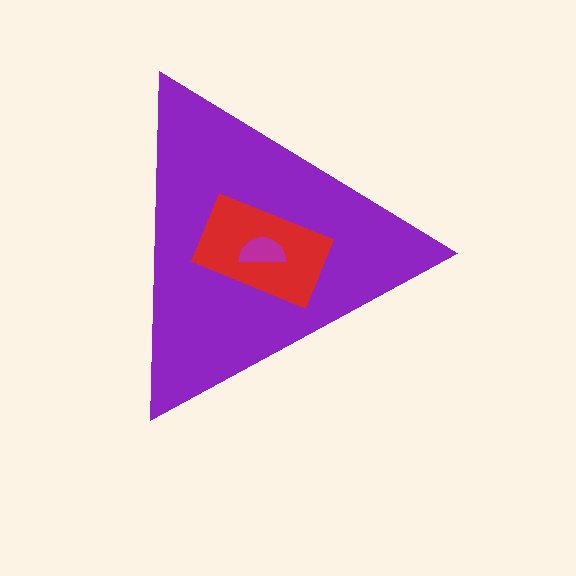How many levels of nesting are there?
3.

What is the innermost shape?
The magenta semicircle.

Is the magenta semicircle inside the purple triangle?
Yes.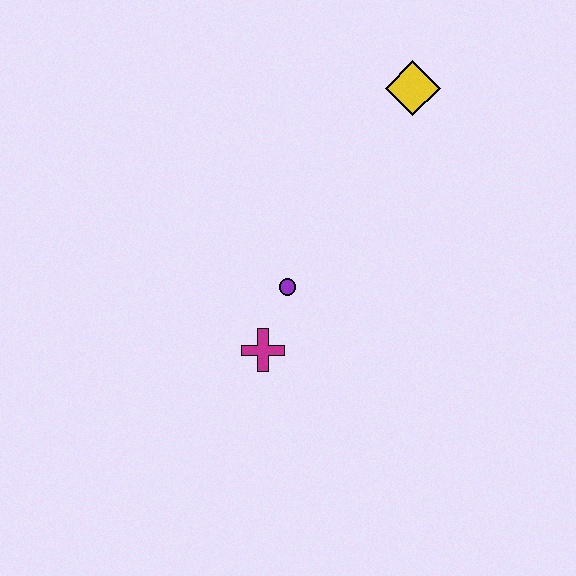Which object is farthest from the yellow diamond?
The magenta cross is farthest from the yellow diamond.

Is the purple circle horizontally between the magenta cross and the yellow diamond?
Yes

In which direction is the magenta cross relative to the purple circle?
The magenta cross is below the purple circle.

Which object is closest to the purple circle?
The magenta cross is closest to the purple circle.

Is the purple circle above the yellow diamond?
No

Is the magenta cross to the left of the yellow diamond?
Yes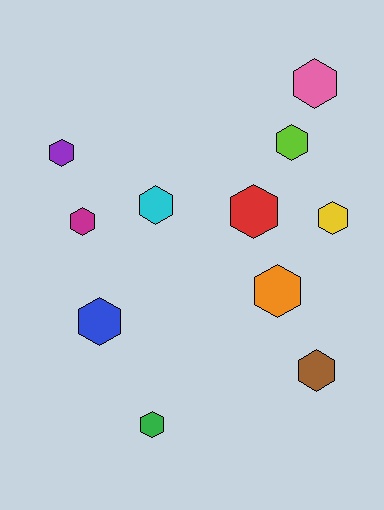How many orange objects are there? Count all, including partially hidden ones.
There is 1 orange object.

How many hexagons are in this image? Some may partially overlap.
There are 11 hexagons.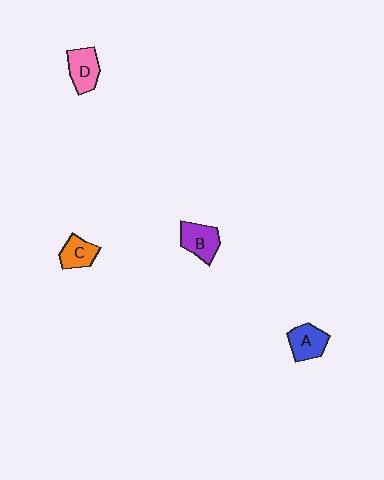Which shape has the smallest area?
Shape C (orange).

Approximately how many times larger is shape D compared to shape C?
Approximately 1.2 times.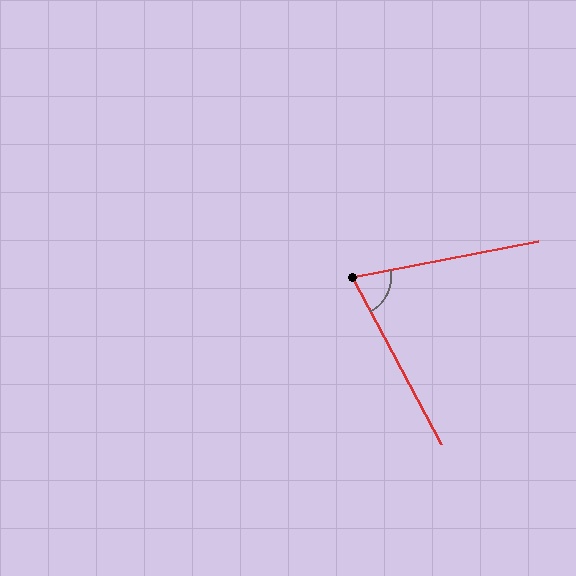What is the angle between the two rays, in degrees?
Approximately 73 degrees.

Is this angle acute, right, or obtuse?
It is acute.